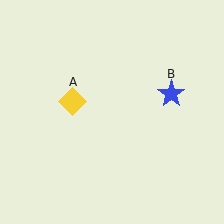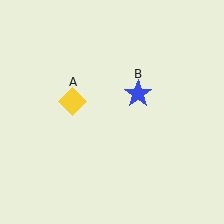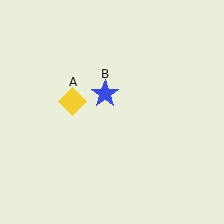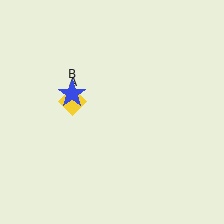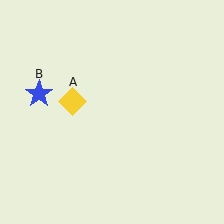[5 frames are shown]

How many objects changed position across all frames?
1 object changed position: blue star (object B).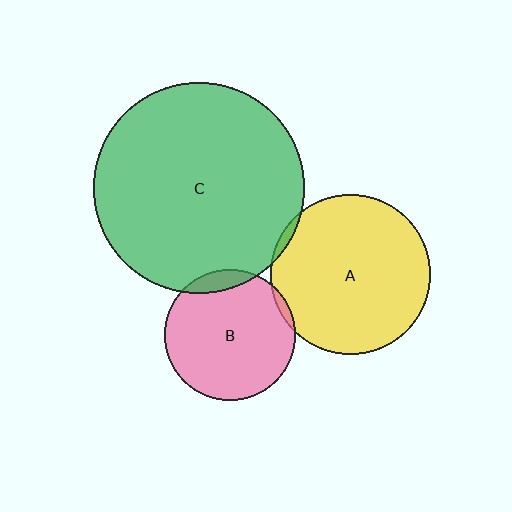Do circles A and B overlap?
Yes.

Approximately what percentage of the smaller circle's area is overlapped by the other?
Approximately 5%.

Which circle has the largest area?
Circle C (green).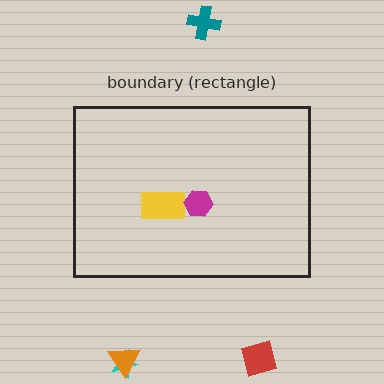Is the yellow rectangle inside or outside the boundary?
Inside.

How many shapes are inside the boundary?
2 inside, 4 outside.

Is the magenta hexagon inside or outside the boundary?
Inside.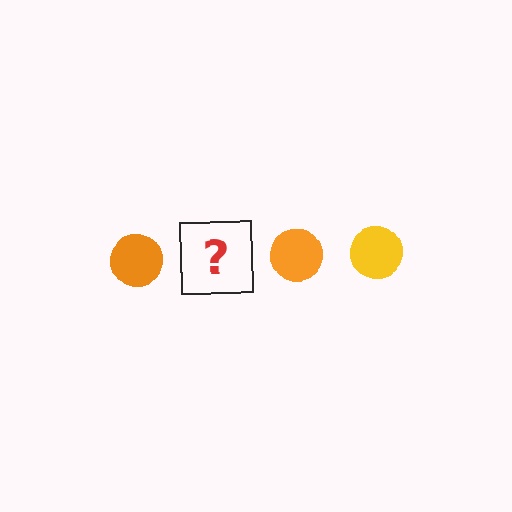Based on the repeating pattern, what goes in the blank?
The blank should be a yellow circle.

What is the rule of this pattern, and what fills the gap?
The rule is that the pattern cycles through orange, yellow circles. The gap should be filled with a yellow circle.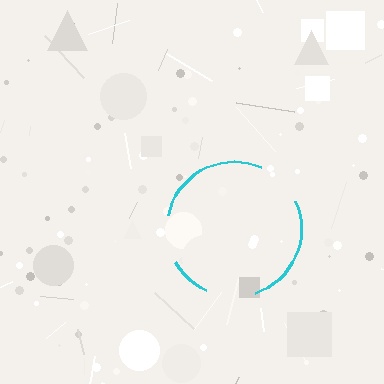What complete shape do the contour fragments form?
The contour fragments form a circle.